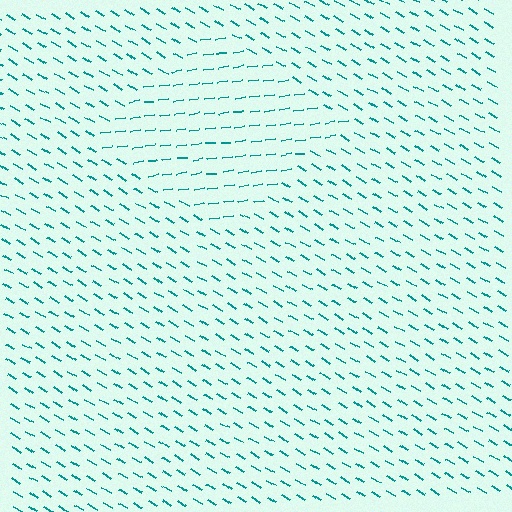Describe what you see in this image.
The image is filled with small teal line segments. A diamond region in the image has lines oriented differently from the surrounding lines, creating a visible texture boundary.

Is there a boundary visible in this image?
Yes, there is a texture boundary formed by a change in line orientation.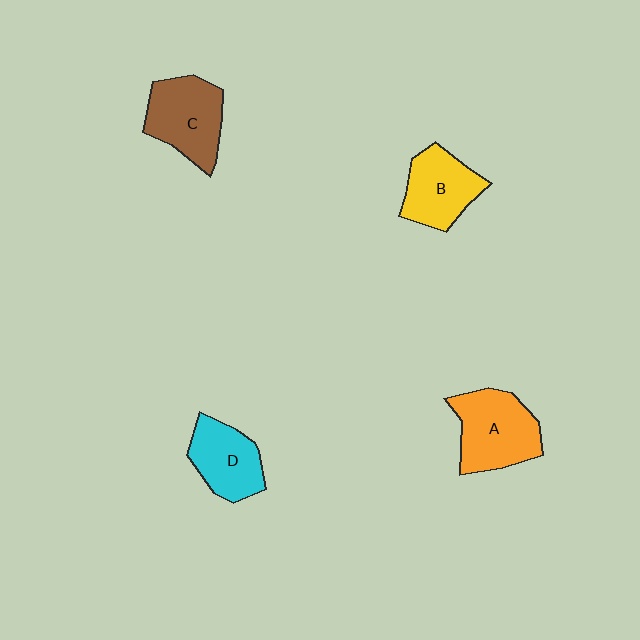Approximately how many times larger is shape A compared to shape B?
Approximately 1.2 times.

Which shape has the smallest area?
Shape D (cyan).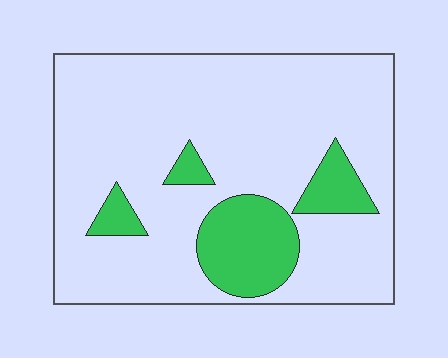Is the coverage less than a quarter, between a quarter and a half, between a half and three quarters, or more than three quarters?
Less than a quarter.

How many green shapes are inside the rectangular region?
4.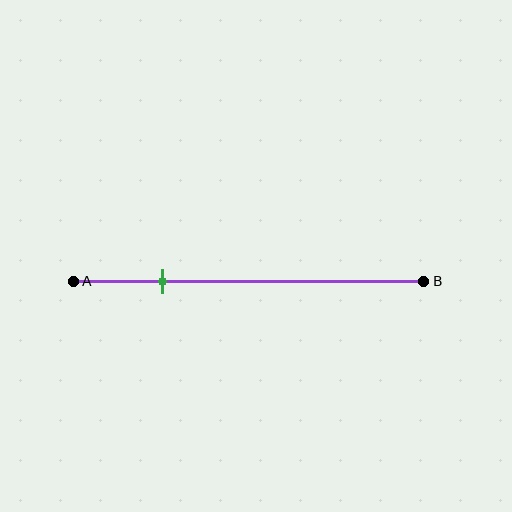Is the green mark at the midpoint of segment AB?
No, the mark is at about 25% from A, not at the 50% midpoint.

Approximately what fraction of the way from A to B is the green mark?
The green mark is approximately 25% of the way from A to B.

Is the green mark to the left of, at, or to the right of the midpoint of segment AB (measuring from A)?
The green mark is to the left of the midpoint of segment AB.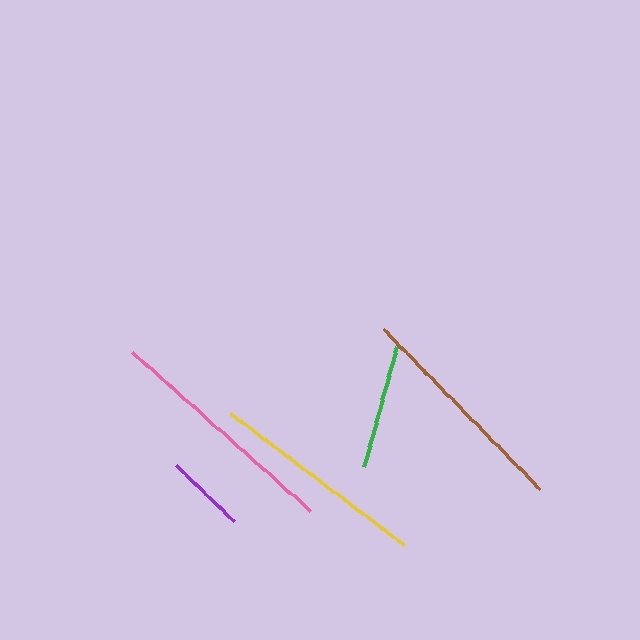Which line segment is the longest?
The pink line is the longest at approximately 238 pixels.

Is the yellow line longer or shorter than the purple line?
The yellow line is longer than the purple line.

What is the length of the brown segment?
The brown segment is approximately 223 pixels long.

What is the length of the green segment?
The green segment is approximately 125 pixels long.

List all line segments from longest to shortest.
From longest to shortest: pink, brown, yellow, green, purple.